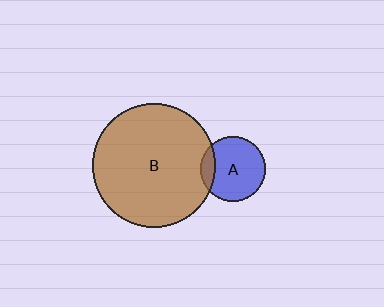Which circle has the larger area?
Circle B (brown).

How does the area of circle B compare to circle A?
Approximately 3.6 times.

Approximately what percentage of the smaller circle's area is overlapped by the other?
Approximately 15%.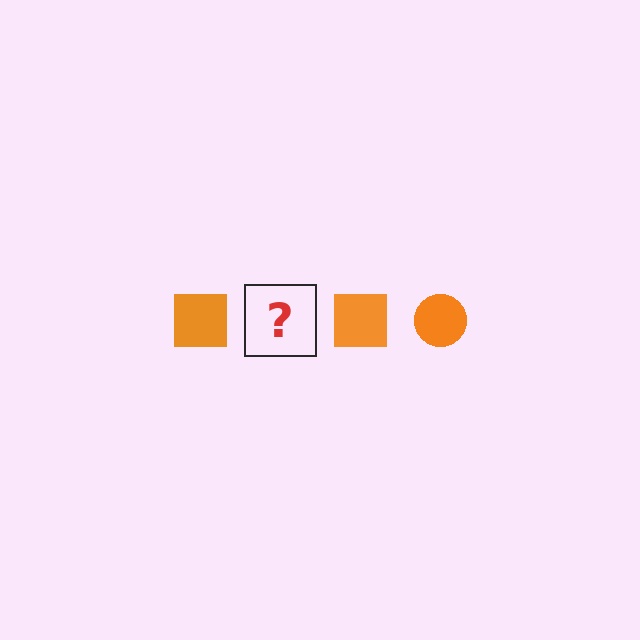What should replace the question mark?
The question mark should be replaced with an orange circle.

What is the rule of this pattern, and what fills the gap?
The rule is that the pattern cycles through square, circle shapes in orange. The gap should be filled with an orange circle.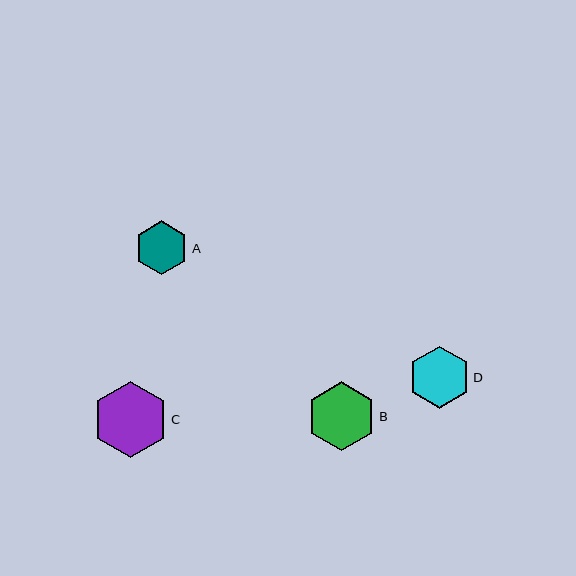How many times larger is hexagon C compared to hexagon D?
Hexagon C is approximately 1.2 times the size of hexagon D.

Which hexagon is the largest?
Hexagon C is the largest with a size of approximately 75 pixels.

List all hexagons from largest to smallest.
From largest to smallest: C, B, D, A.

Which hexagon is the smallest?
Hexagon A is the smallest with a size of approximately 54 pixels.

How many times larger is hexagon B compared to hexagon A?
Hexagon B is approximately 1.3 times the size of hexagon A.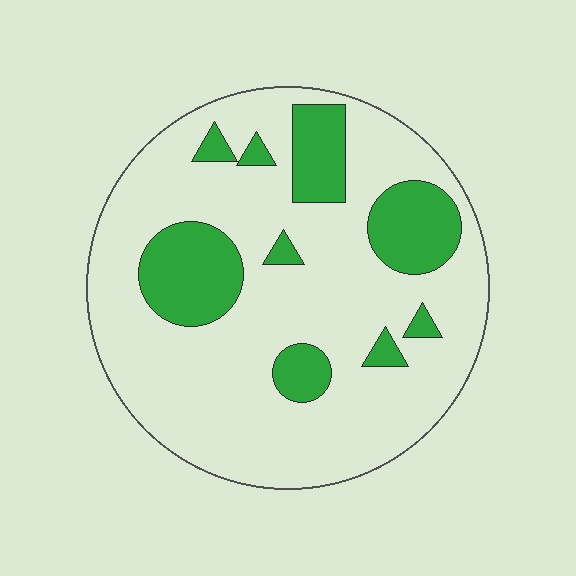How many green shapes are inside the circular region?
9.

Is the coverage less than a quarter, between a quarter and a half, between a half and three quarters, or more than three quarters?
Less than a quarter.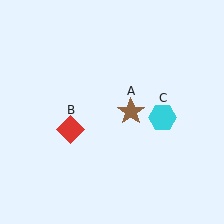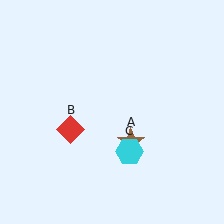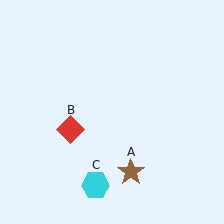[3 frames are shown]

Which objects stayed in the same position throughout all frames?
Red diamond (object B) remained stationary.